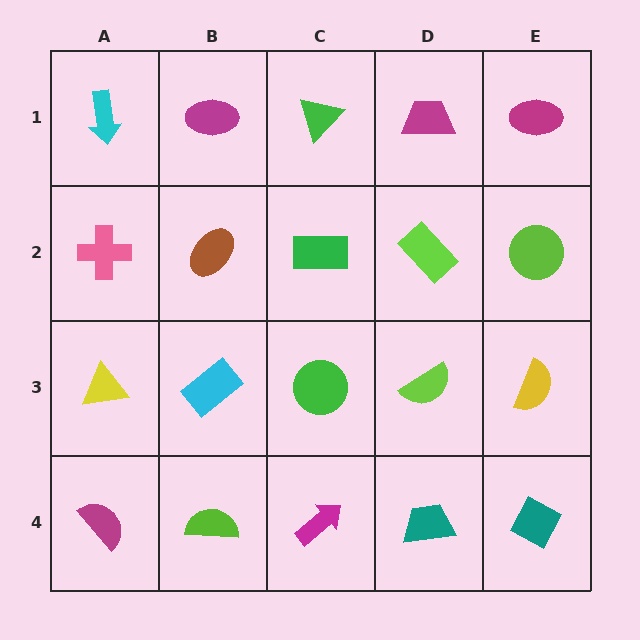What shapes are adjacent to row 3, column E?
A lime circle (row 2, column E), a teal diamond (row 4, column E), a lime semicircle (row 3, column D).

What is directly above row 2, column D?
A magenta trapezoid.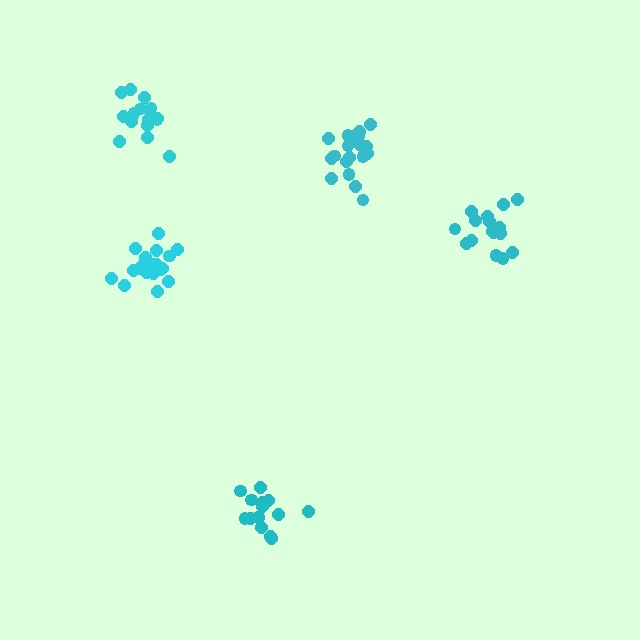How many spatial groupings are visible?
There are 5 spatial groupings.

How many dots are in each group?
Group 1: 15 dots, Group 2: 16 dots, Group 3: 20 dots, Group 4: 16 dots, Group 5: 20 dots (87 total).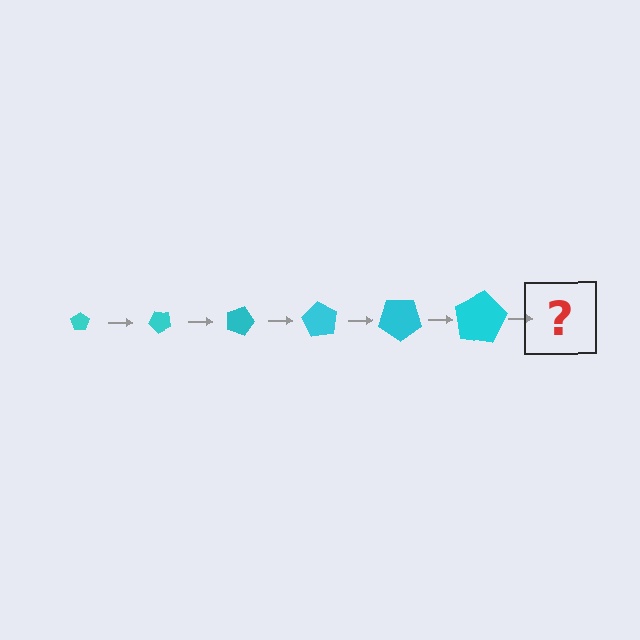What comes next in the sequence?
The next element should be a pentagon, larger than the previous one and rotated 270 degrees from the start.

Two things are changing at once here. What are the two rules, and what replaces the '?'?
The two rules are that the pentagon grows larger each step and it rotates 45 degrees each step. The '?' should be a pentagon, larger than the previous one and rotated 270 degrees from the start.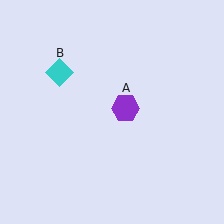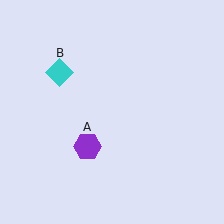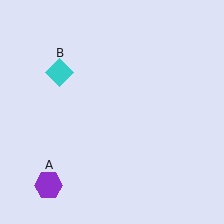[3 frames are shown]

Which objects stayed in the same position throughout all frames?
Cyan diamond (object B) remained stationary.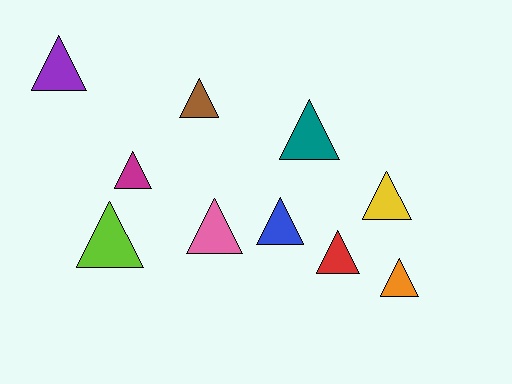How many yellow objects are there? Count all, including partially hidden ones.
There is 1 yellow object.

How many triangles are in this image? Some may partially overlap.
There are 10 triangles.